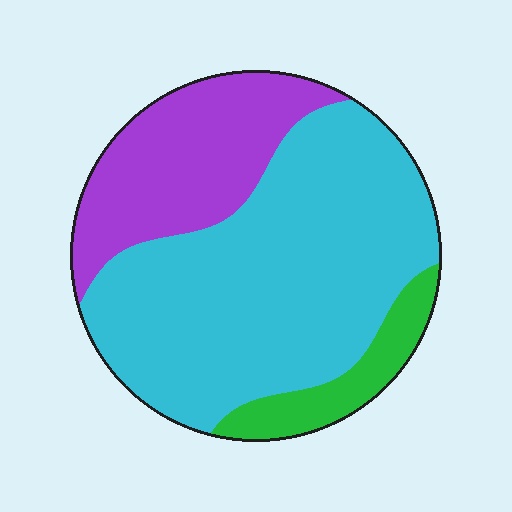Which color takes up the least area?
Green, at roughly 10%.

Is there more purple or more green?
Purple.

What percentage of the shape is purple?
Purple covers 27% of the shape.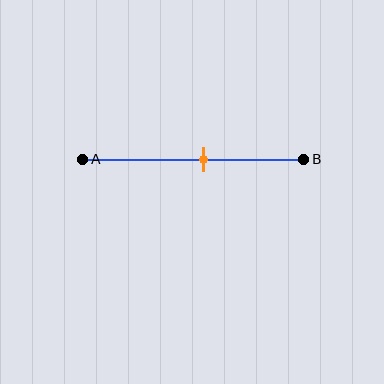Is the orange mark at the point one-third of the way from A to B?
No, the mark is at about 55% from A, not at the 33% one-third point.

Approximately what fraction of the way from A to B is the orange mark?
The orange mark is approximately 55% of the way from A to B.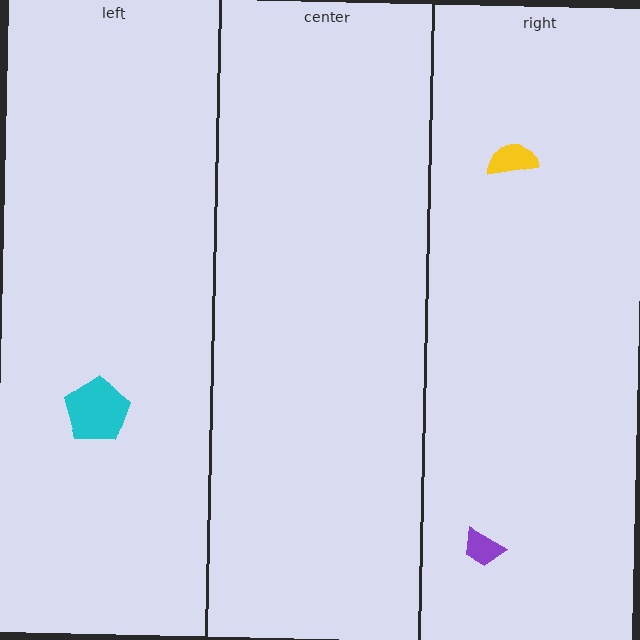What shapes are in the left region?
The cyan pentagon.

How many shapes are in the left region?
1.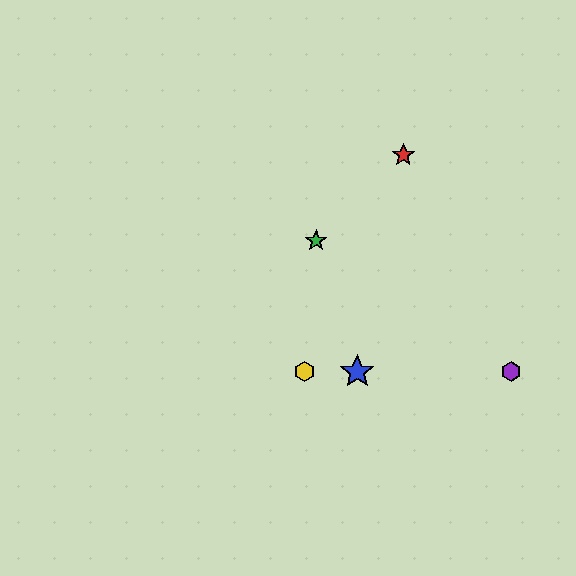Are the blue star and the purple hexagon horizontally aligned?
Yes, both are at y≈372.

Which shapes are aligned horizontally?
The blue star, the yellow hexagon, the purple hexagon are aligned horizontally.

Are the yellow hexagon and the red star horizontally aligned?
No, the yellow hexagon is at y≈372 and the red star is at y≈155.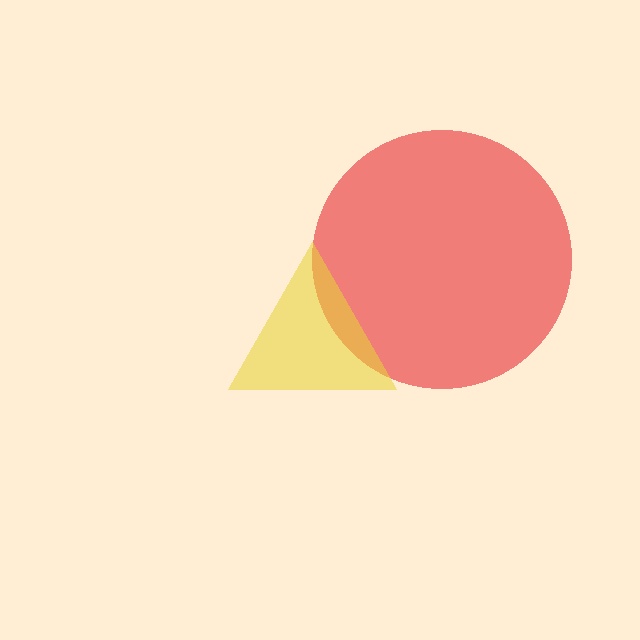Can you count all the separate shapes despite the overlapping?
Yes, there are 2 separate shapes.